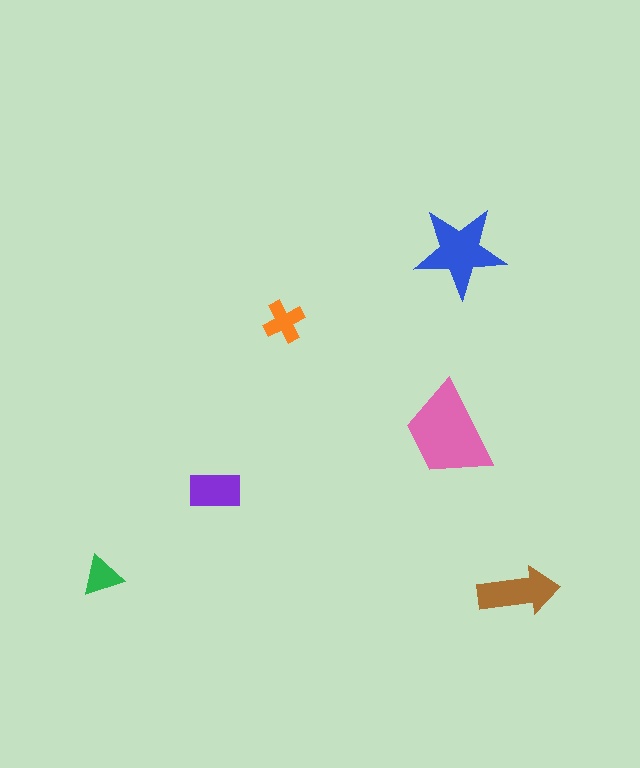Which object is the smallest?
The green triangle.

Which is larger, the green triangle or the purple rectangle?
The purple rectangle.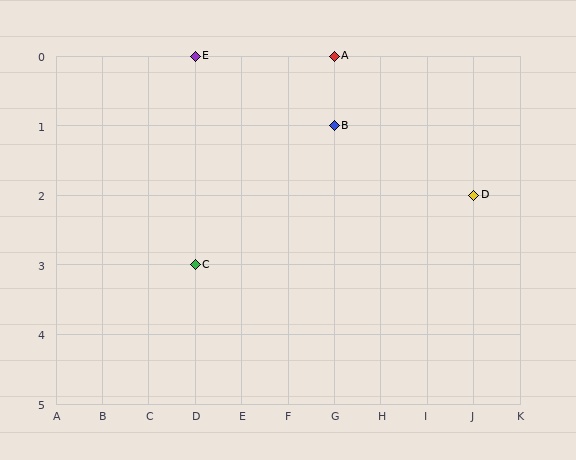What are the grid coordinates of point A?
Point A is at grid coordinates (G, 0).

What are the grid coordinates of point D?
Point D is at grid coordinates (J, 2).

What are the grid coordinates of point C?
Point C is at grid coordinates (D, 3).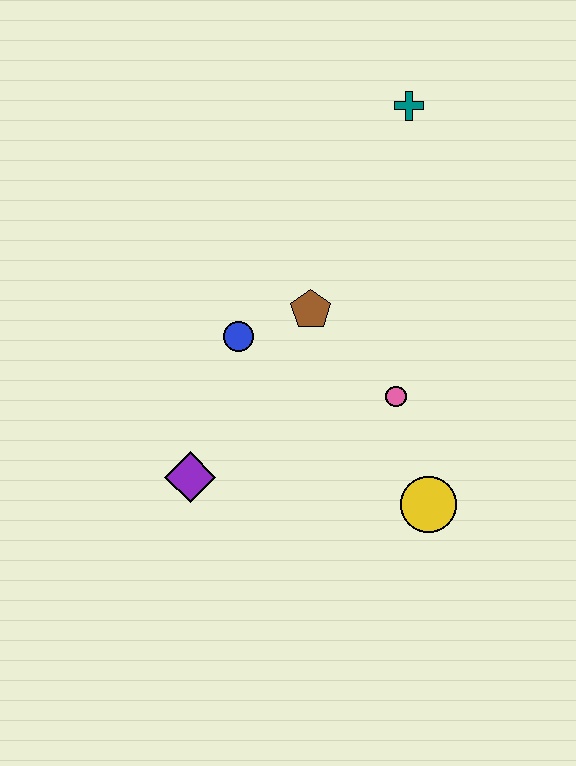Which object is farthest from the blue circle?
The teal cross is farthest from the blue circle.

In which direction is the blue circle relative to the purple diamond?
The blue circle is above the purple diamond.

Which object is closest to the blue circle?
The brown pentagon is closest to the blue circle.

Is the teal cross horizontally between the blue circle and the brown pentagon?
No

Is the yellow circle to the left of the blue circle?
No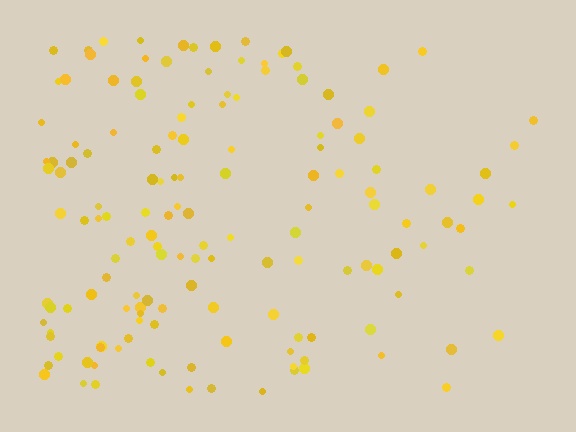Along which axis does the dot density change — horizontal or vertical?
Horizontal.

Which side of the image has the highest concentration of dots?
The left.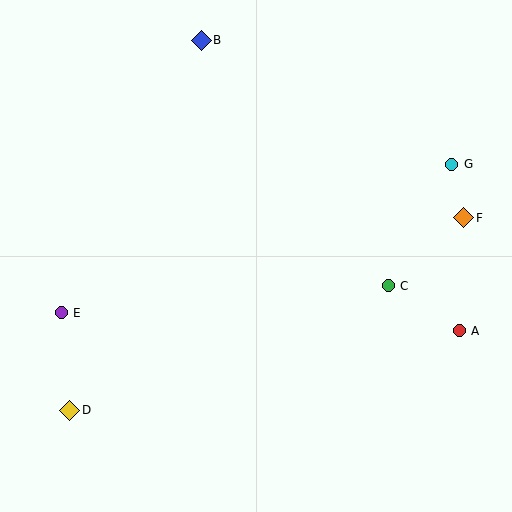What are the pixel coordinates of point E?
Point E is at (61, 313).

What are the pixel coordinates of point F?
Point F is at (464, 218).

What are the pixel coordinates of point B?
Point B is at (201, 40).